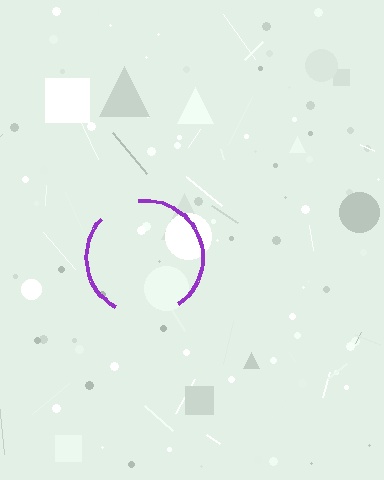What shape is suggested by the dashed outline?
The dashed outline suggests a circle.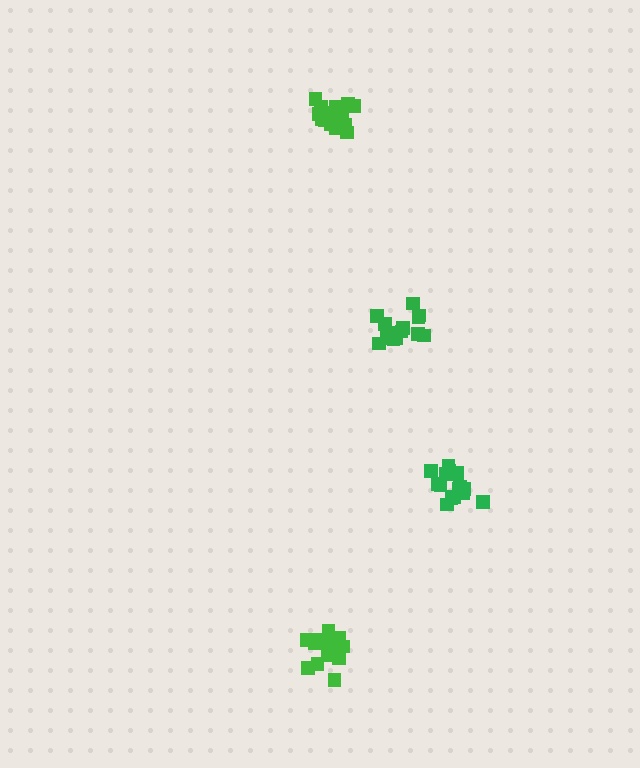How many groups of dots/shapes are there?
There are 4 groups.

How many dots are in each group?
Group 1: 15 dots, Group 2: 16 dots, Group 3: 21 dots, Group 4: 15 dots (67 total).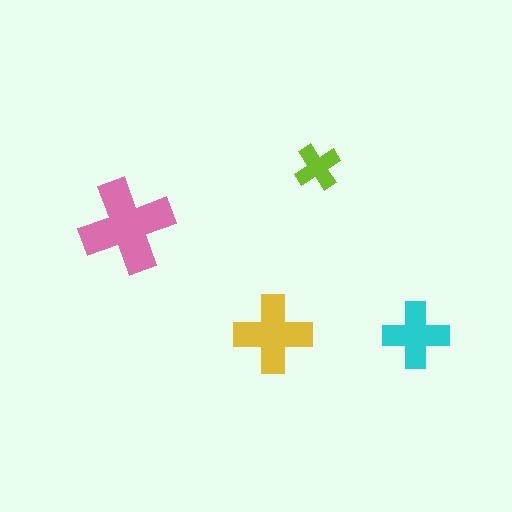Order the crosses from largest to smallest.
the pink one, the yellow one, the cyan one, the lime one.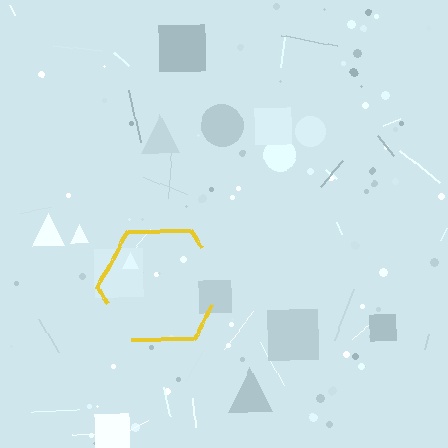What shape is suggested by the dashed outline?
The dashed outline suggests a hexagon.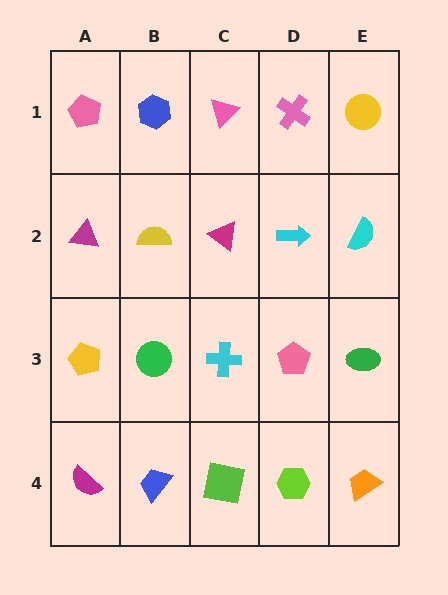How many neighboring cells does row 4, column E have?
2.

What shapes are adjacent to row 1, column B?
A yellow semicircle (row 2, column B), a pink pentagon (row 1, column A), a pink triangle (row 1, column C).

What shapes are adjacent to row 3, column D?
A cyan arrow (row 2, column D), a lime hexagon (row 4, column D), a cyan cross (row 3, column C), a green ellipse (row 3, column E).